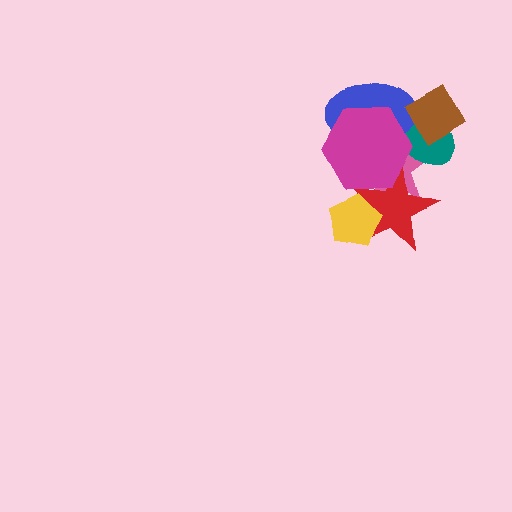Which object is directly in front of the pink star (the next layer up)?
The red star is directly in front of the pink star.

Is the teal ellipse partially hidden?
Yes, it is partially covered by another shape.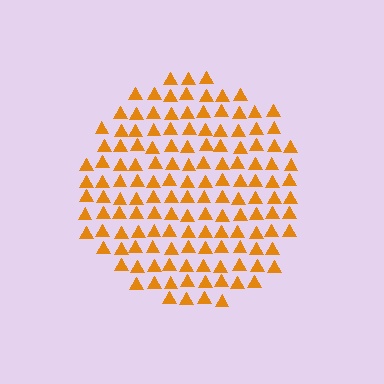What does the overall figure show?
The overall figure shows a circle.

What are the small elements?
The small elements are triangles.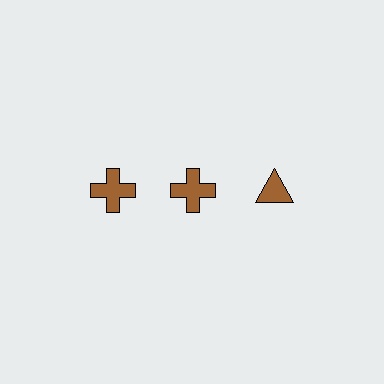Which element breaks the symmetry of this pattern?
The brown triangle in the top row, center column breaks the symmetry. All other shapes are brown crosses.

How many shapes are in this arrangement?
There are 3 shapes arranged in a grid pattern.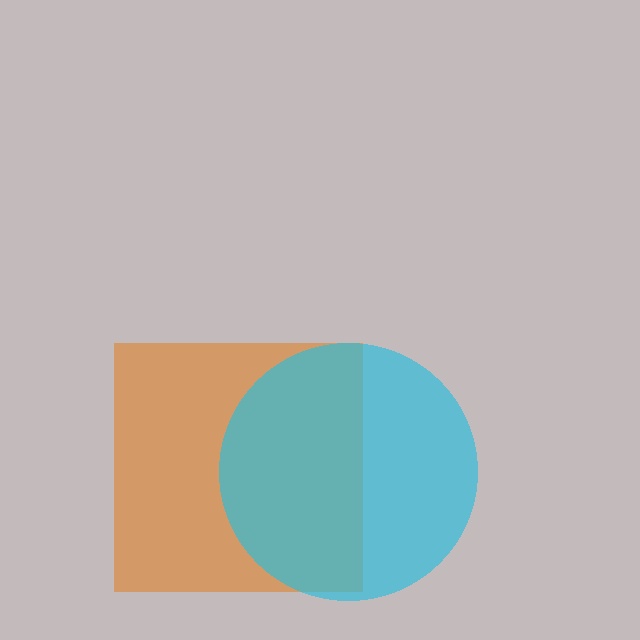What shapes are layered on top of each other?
The layered shapes are: an orange square, a cyan circle.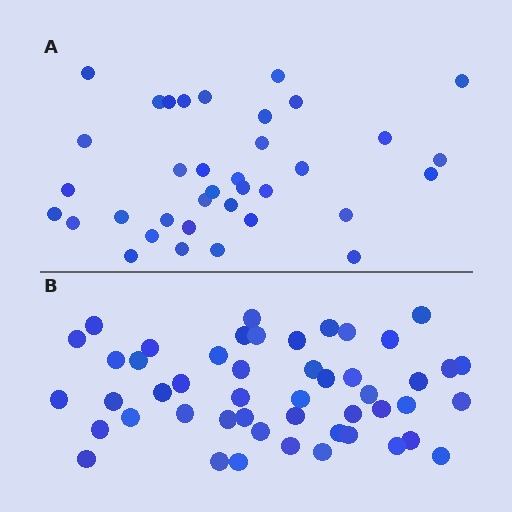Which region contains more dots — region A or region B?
Region B (the bottom region) has more dots.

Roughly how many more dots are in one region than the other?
Region B has approximately 15 more dots than region A.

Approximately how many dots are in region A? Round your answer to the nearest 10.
About 40 dots. (The exact count is 36, which rounds to 40.)